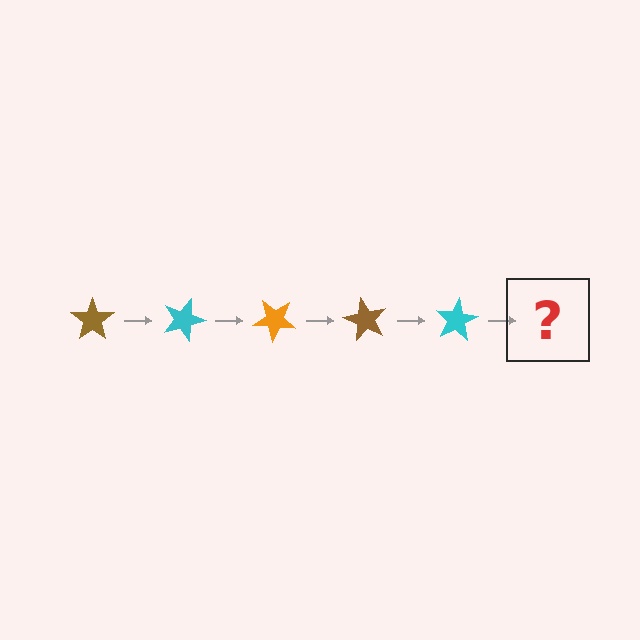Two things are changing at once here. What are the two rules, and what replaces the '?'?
The two rules are that it rotates 20 degrees each step and the color cycles through brown, cyan, and orange. The '?' should be an orange star, rotated 100 degrees from the start.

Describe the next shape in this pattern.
It should be an orange star, rotated 100 degrees from the start.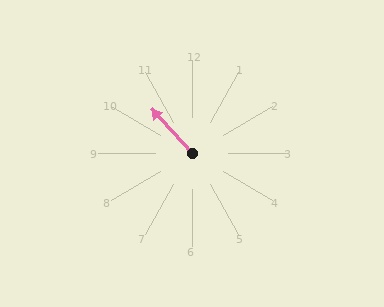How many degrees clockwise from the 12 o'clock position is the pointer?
Approximately 318 degrees.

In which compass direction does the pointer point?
Northwest.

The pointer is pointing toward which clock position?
Roughly 11 o'clock.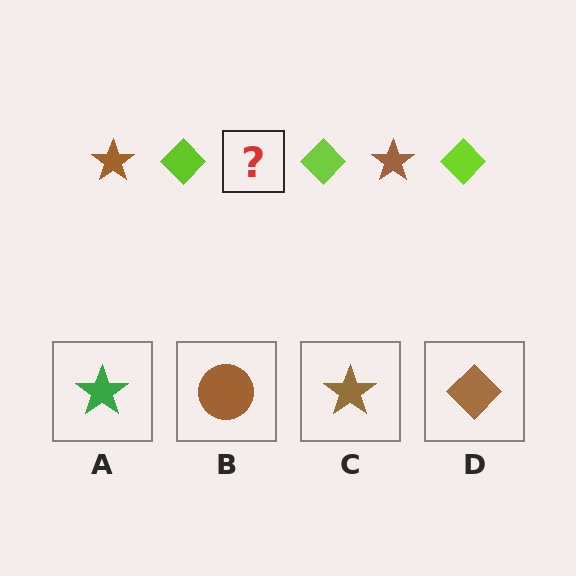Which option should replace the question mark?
Option C.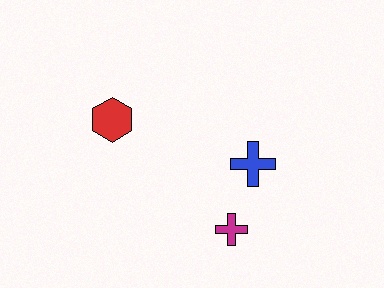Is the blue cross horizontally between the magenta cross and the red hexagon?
No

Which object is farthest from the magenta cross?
The red hexagon is farthest from the magenta cross.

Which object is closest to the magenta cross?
The blue cross is closest to the magenta cross.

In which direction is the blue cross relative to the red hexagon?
The blue cross is to the right of the red hexagon.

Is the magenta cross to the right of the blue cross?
No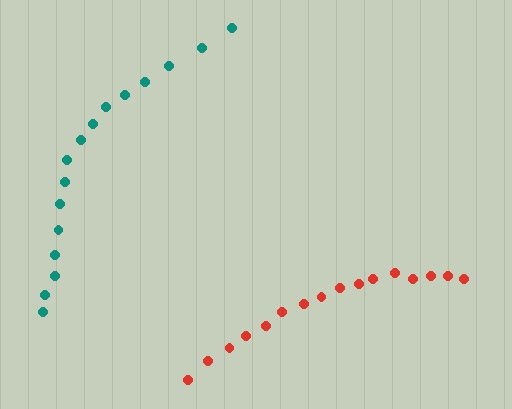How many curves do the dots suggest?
There are 2 distinct paths.